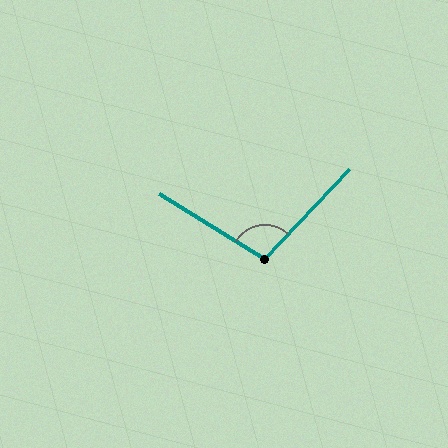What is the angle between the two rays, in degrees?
Approximately 102 degrees.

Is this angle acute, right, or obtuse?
It is obtuse.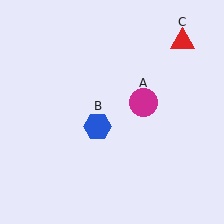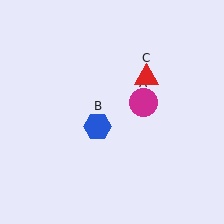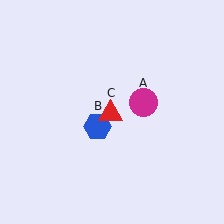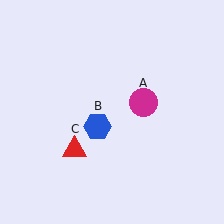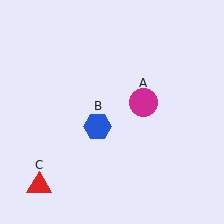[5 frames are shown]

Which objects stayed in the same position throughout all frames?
Magenta circle (object A) and blue hexagon (object B) remained stationary.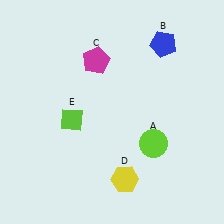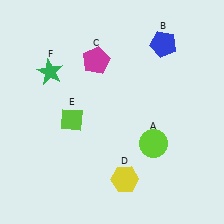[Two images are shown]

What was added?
A green star (F) was added in Image 2.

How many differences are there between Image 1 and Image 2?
There is 1 difference between the two images.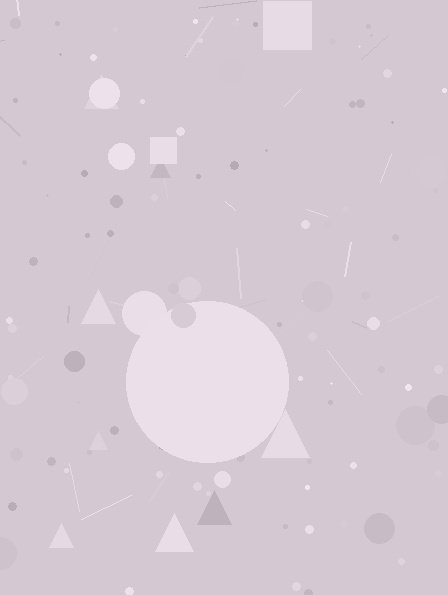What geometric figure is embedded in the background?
A circle is embedded in the background.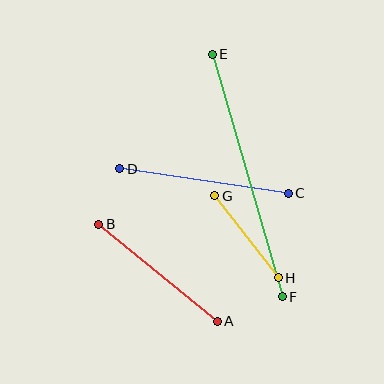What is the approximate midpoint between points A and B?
The midpoint is at approximately (158, 273) pixels.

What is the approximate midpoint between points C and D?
The midpoint is at approximately (204, 181) pixels.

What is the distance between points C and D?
The distance is approximately 170 pixels.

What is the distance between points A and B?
The distance is approximately 153 pixels.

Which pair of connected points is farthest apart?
Points E and F are farthest apart.